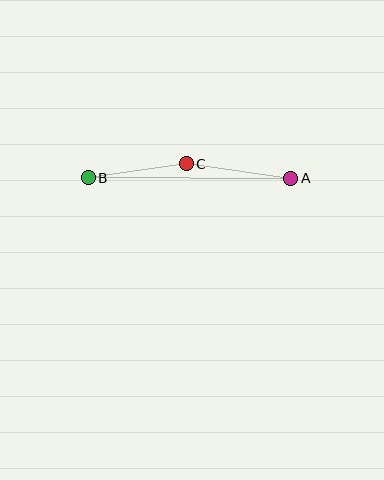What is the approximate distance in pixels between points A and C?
The distance between A and C is approximately 105 pixels.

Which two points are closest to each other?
Points B and C are closest to each other.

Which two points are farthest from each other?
Points A and B are farthest from each other.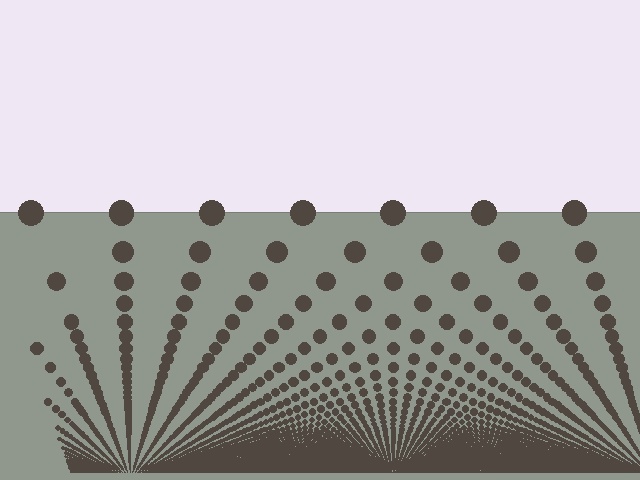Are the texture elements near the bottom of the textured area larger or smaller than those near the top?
Smaller. The gradient is inverted — elements near the bottom are smaller and denser.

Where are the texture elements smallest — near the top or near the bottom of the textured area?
Near the bottom.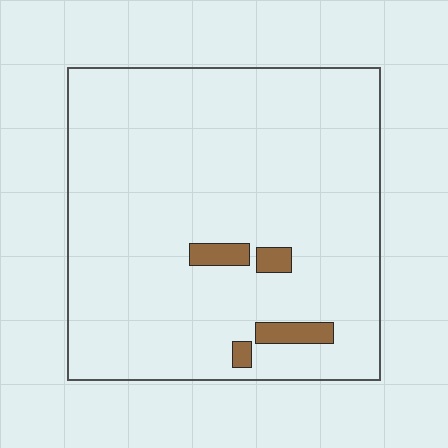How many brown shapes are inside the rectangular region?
4.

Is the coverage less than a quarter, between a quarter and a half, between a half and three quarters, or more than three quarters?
Less than a quarter.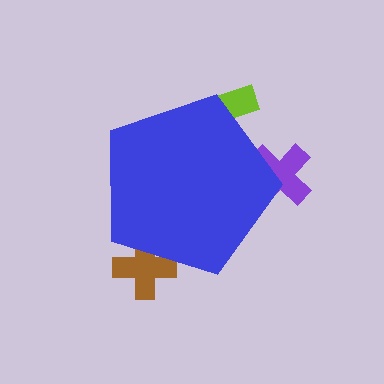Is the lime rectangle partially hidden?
Yes, the lime rectangle is partially hidden behind the blue pentagon.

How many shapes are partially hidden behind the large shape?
3 shapes are partially hidden.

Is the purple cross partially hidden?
Yes, the purple cross is partially hidden behind the blue pentagon.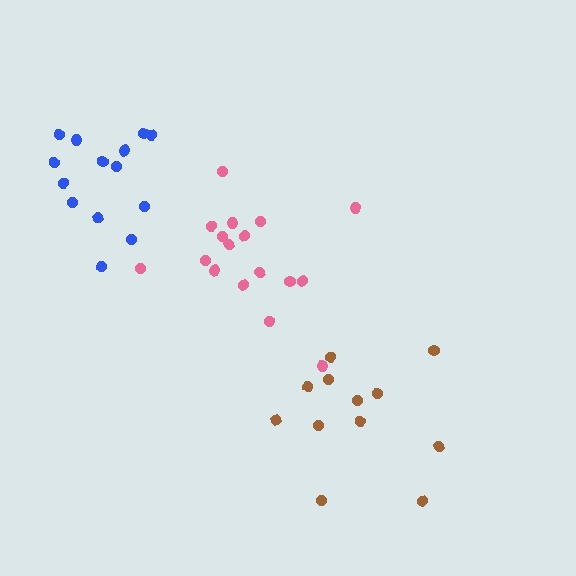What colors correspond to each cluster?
The clusters are colored: pink, blue, brown.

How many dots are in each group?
Group 1: 17 dots, Group 2: 14 dots, Group 3: 12 dots (43 total).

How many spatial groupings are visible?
There are 3 spatial groupings.